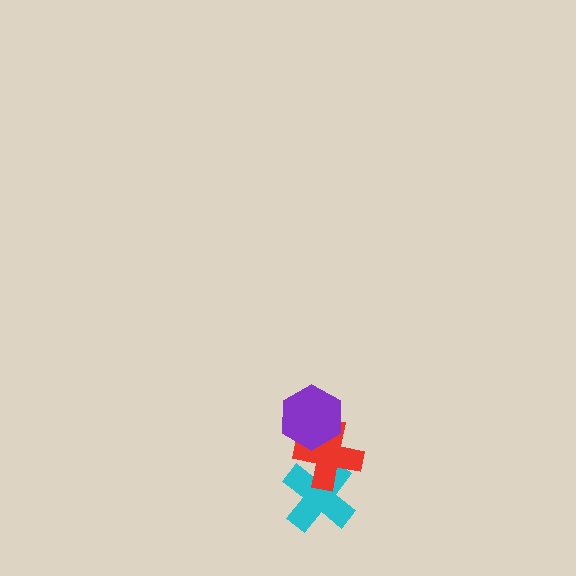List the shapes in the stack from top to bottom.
From top to bottom: the purple hexagon, the red cross, the cyan cross.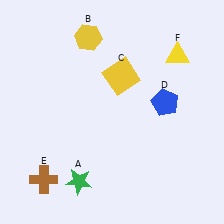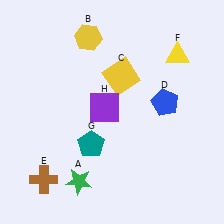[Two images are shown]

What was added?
A teal pentagon (G), a purple square (H) were added in Image 2.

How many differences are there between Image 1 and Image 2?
There are 2 differences between the two images.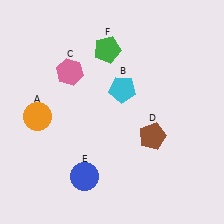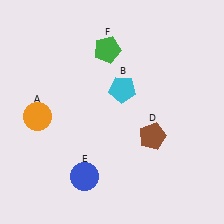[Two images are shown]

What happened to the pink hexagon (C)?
The pink hexagon (C) was removed in Image 2. It was in the top-left area of Image 1.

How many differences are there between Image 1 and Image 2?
There is 1 difference between the two images.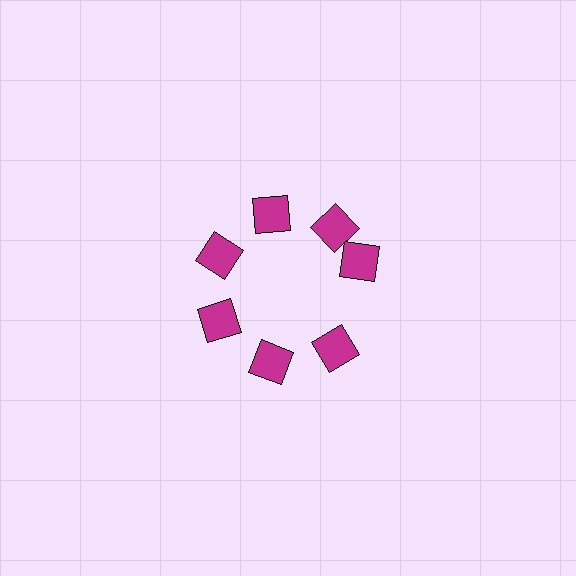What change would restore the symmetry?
The symmetry would be restored by rotating it back into even spacing with its neighbors so that all 7 squares sit at equal angles and equal distance from the center.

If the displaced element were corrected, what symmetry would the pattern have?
It would have 7-fold rotational symmetry — the pattern would map onto itself every 51 degrees.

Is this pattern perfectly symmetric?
No. The 7 magenta squares are arranged in a ring, but one element near the 3 o'clock position is rotated out of alignment along the ring, breaking the 7-fold rotational symmetry.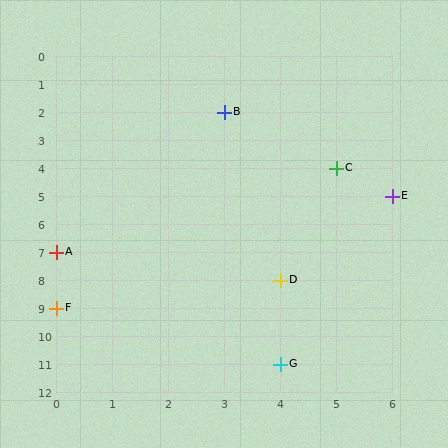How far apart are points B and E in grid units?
Points B and E are 3 columns and 3 rows apart (about 4.2 grid units diagonally).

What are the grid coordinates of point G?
Point G is at grid coordinates (4, 11).